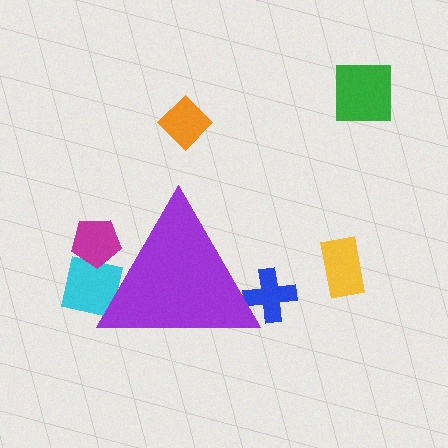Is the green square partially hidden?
No, the green square is fully visible.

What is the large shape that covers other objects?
A purple triangle.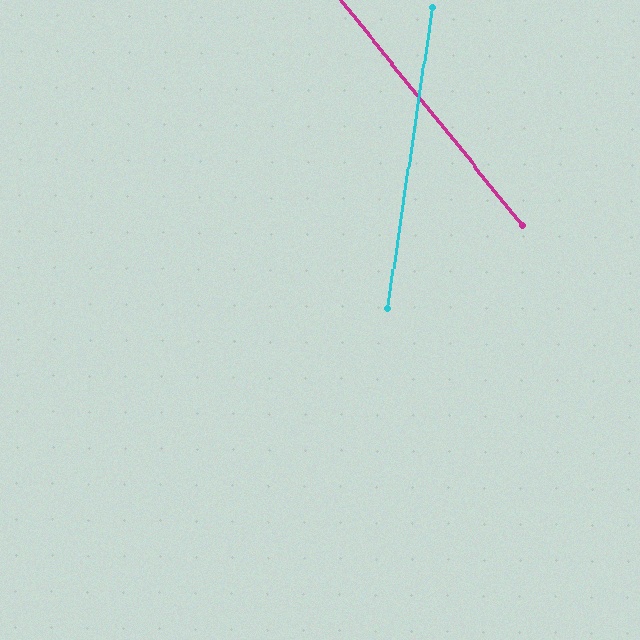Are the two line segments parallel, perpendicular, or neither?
Neither parallel nor perpendicular — they differ by about 47°.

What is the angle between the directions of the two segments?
Approximately 47 degrees.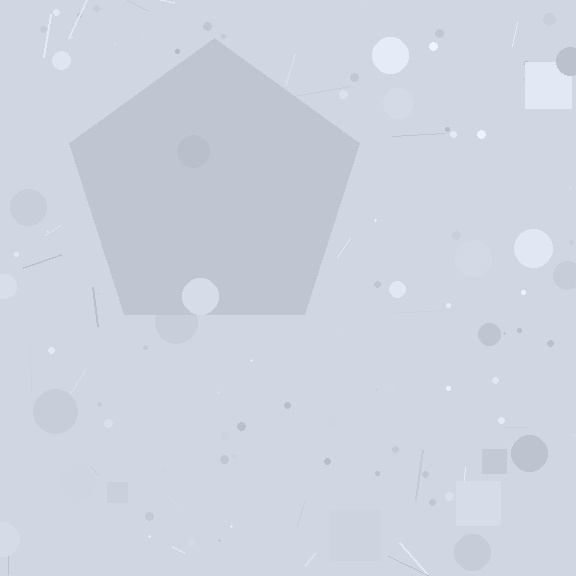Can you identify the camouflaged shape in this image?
The camouflaged shape is a pentagon.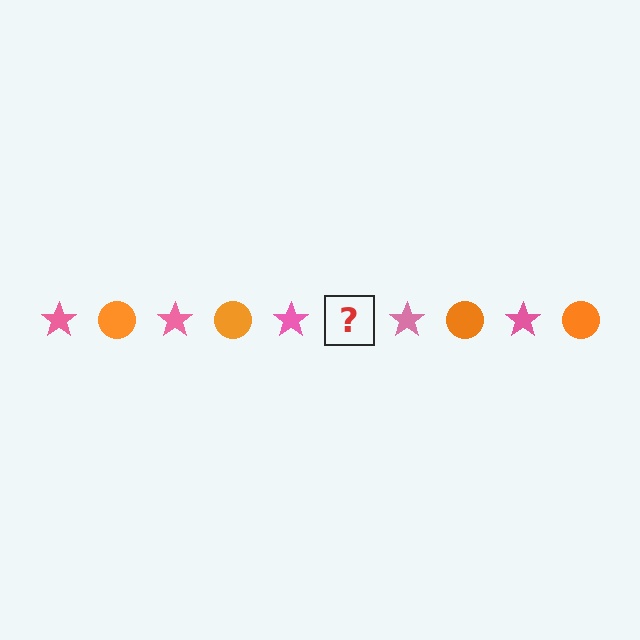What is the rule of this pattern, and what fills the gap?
The rule is that the pattern alternates between pink star and orange circle. The gap should be filled with an orange circle.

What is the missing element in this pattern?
The missing element is an orange circle.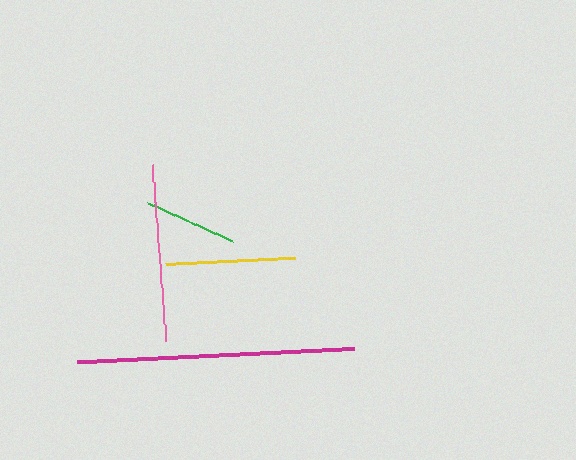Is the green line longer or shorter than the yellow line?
The yellow line is longer than the green line.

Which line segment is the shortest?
The green line is the shortest at approximately 93 pixels.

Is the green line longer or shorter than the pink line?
The pink line is longer than the green line.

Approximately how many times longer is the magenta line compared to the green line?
The magenta line is approximately 3.0 times the length of the green line.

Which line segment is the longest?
The magenta line is the longest at approximately 277 pixels.